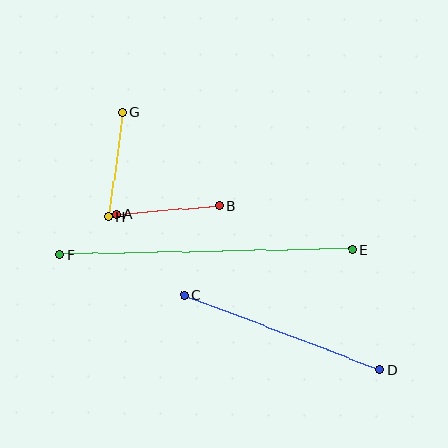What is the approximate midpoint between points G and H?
The midpoint is at approximately (115, 164) pixels.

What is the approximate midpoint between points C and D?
The midpoint is at approximately (282, 332) pixels.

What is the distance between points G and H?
The distance is approximately 106 pixels.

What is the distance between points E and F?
The distance is approximately 293 pixels.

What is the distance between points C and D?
The distance is approximately 209 pixels.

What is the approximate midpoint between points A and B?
The midpoint is at approximately (168, 210) pixels.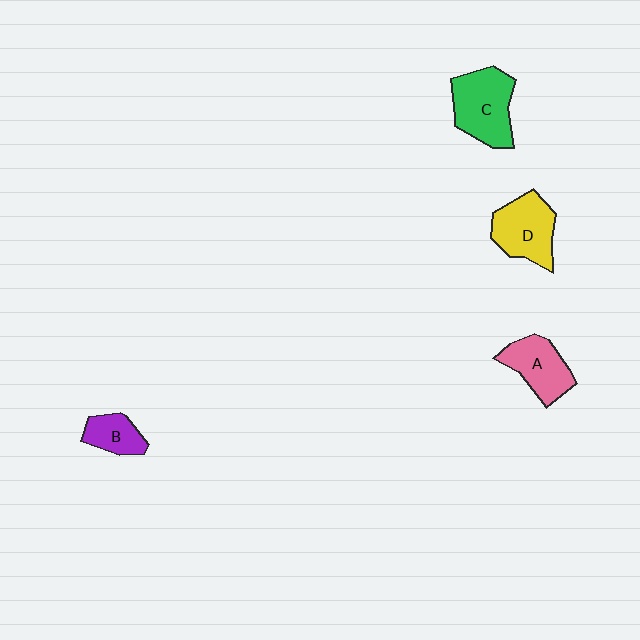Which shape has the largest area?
Shape C (green).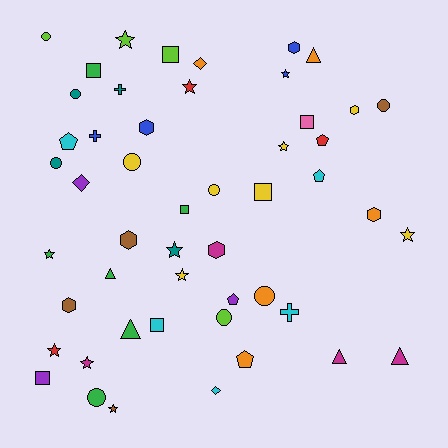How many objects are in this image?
There are 50 objects.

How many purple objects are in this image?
There are 3 purple objects.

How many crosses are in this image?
There are 3 crosses.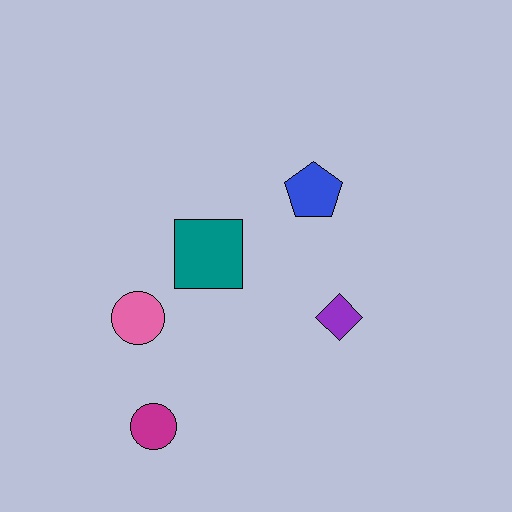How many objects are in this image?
There are 5 objects.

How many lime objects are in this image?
There are no lime objects.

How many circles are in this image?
There are 2 circles.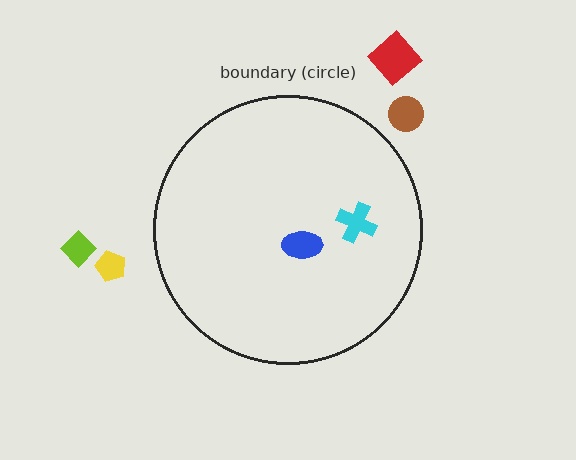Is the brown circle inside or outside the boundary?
Outside.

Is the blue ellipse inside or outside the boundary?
Inside.